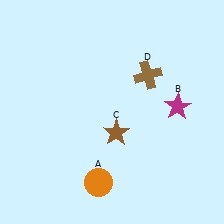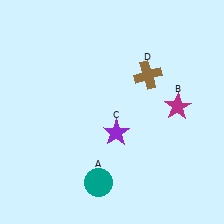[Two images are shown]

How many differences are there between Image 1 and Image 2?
There are 2 differences between the two images.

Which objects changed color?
A changed from orange to teal. C changed from brown to purple.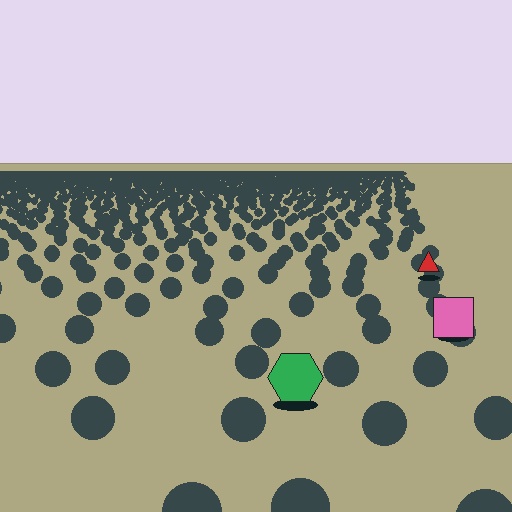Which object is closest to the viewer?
The green hexagon is closest. The texture marks near it are larger and more spread out.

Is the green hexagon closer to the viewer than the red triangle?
Yes. The green hexagon is closer — you can tell from the texture gradient: the ground texture is coarser near it.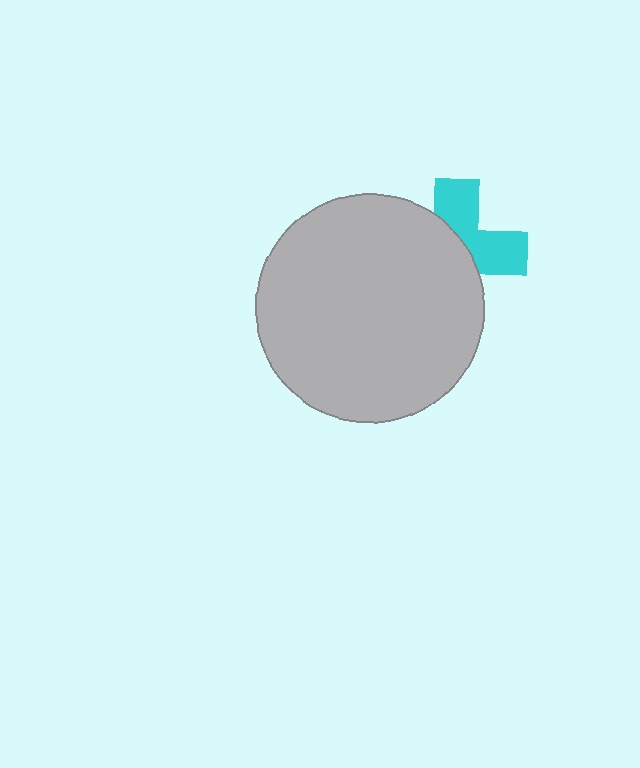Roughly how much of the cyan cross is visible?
A small part of it is visible (roughly 42%).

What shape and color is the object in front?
The object in front is a light gray circle.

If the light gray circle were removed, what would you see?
You would see the complete cyan cross.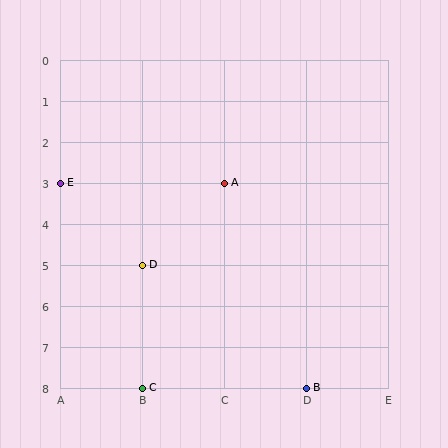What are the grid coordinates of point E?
Point E is at grid coordinates (A, 3).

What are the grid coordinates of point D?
Point D is at grid coordinates (B, 5).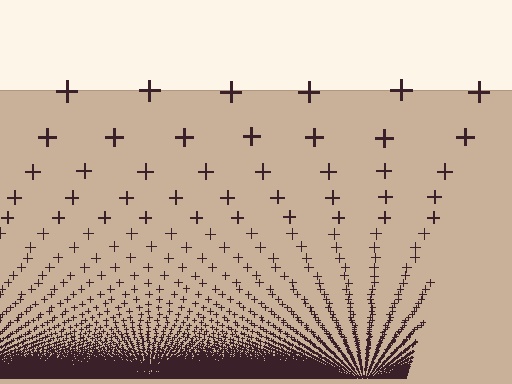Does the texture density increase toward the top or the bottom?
Density increases toward the bottom.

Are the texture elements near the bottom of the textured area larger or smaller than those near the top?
Smaller. The gradient is inverted — elements near the bottom are smaller and denser.